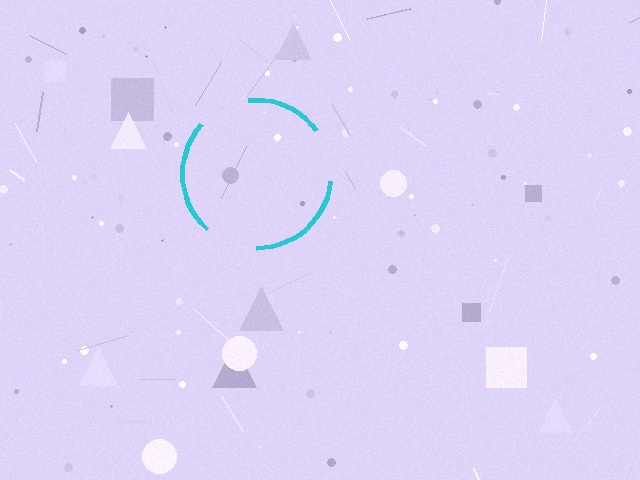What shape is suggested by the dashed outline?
The dashed outline suggests a circle.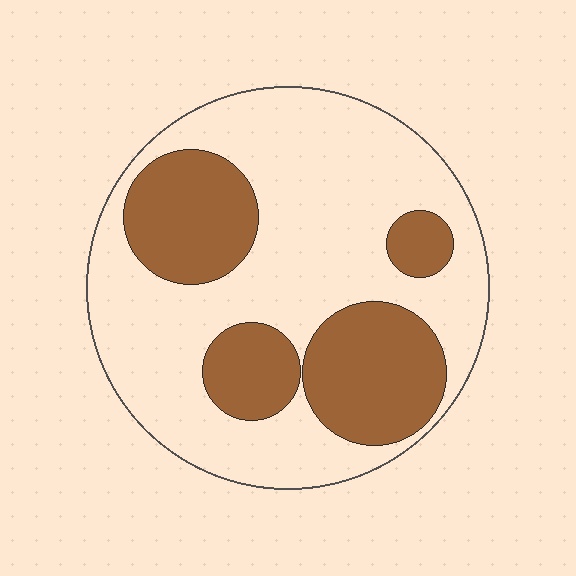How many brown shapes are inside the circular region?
4.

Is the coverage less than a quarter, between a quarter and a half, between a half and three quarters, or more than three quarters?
Between a quarter and a half.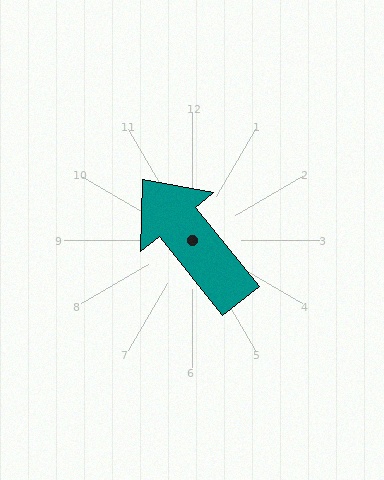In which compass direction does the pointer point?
Northwest.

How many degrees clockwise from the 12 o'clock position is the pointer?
Approximately 321 degrees.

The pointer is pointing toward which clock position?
Roughly 11 o'clock.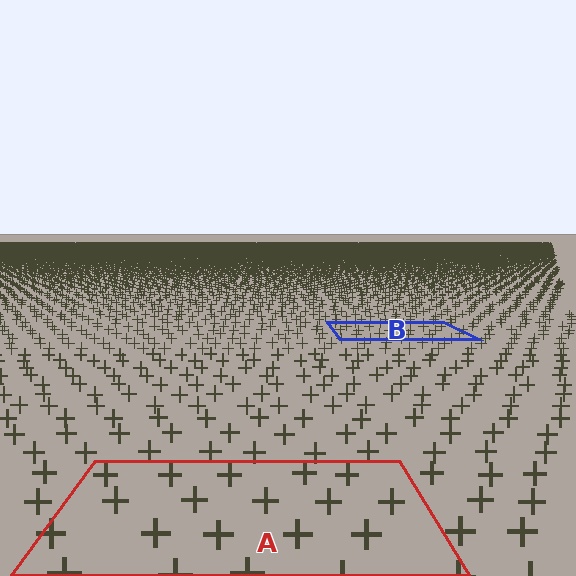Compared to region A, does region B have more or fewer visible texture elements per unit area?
Region B has more texture elements per unit area — they are packed more densely because it is farther away.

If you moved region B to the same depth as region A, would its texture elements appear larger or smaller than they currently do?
They would appear larger. At a closer depth, the same texture elements are projected at a bigger on-screen size.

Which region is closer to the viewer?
Region A is closer. The texture elements there are larger and more spread out.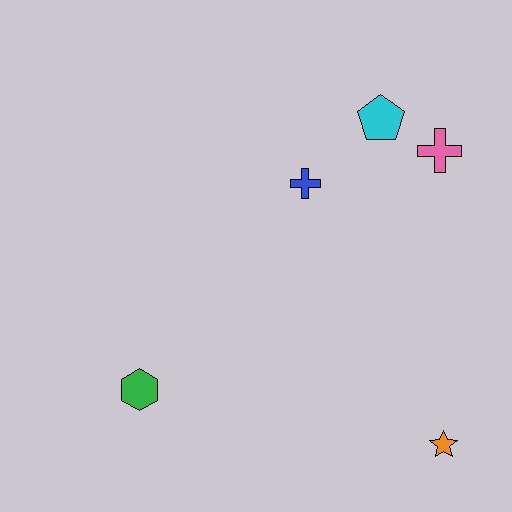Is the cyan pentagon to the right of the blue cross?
Yes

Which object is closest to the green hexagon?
The blue cross is closest to the green hexagon.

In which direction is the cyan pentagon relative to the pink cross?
The cyan pentagon is to the left of the pink cross.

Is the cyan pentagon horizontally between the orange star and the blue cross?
Yes